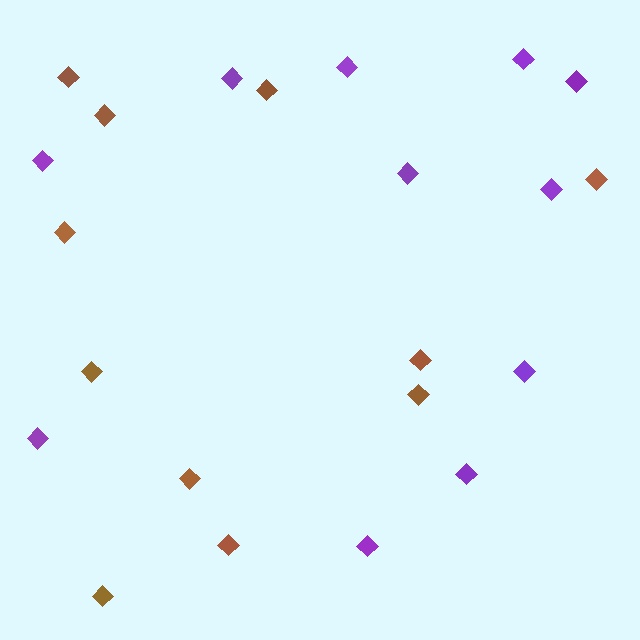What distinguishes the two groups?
There are 2 groups: one group of purple diamonds (11) and one group of brown diamonds (11).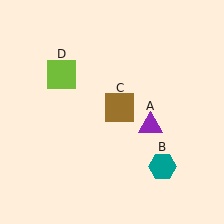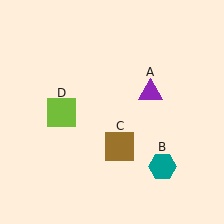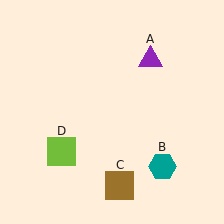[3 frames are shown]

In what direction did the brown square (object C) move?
The brown square (object C) moved down.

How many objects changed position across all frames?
3 objects changed position: purple triangle (object A), brown square (object C), lime square (object D).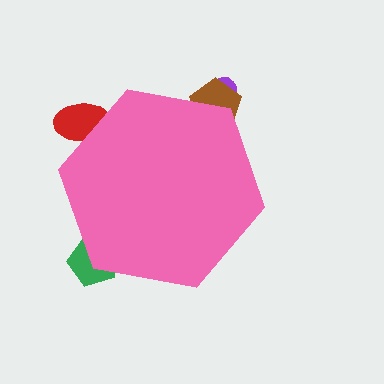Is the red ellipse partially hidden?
Yes, the red ellipse is partially hidden behind the pink hexagon.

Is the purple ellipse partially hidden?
Yes, the purple ellipse is partially hidden behind the pink hexagon.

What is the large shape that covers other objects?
A pink hexagon.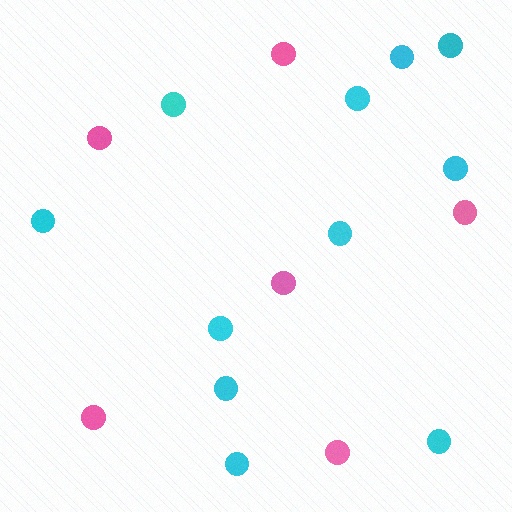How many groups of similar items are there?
There are 2 groups: one group of cyan circles (11) and one group of pink circles (6).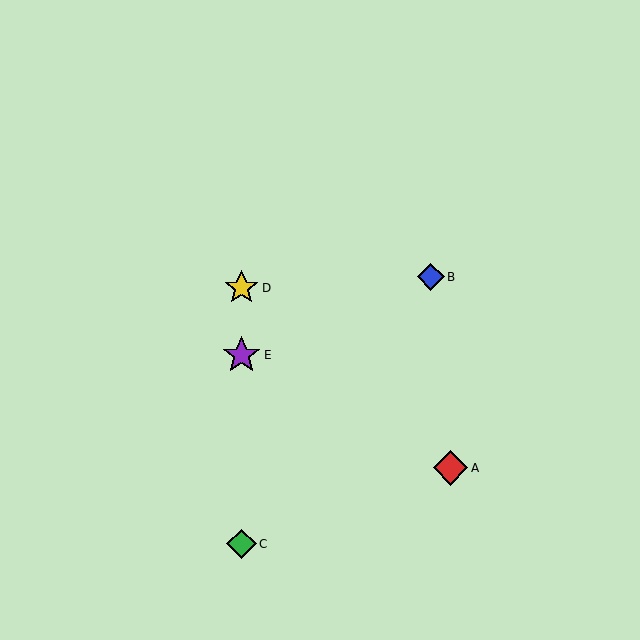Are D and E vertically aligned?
Yes, both are at x≈241.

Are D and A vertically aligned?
No, D is at x≈241 and A is at x≈450.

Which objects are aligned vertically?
Objects C, D, E are aligned vertically.